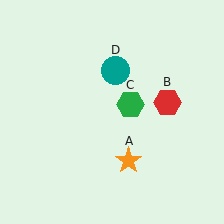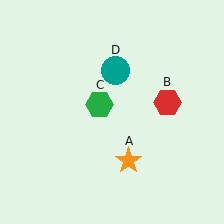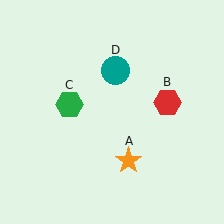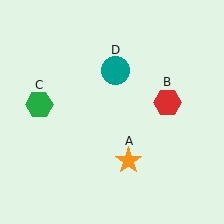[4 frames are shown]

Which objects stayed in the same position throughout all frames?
Orange star (object A) and red hexagon (object B) and teal circle (object D) remained stationary.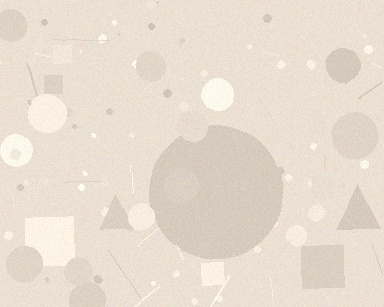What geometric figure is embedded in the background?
A circle is embedded in the background.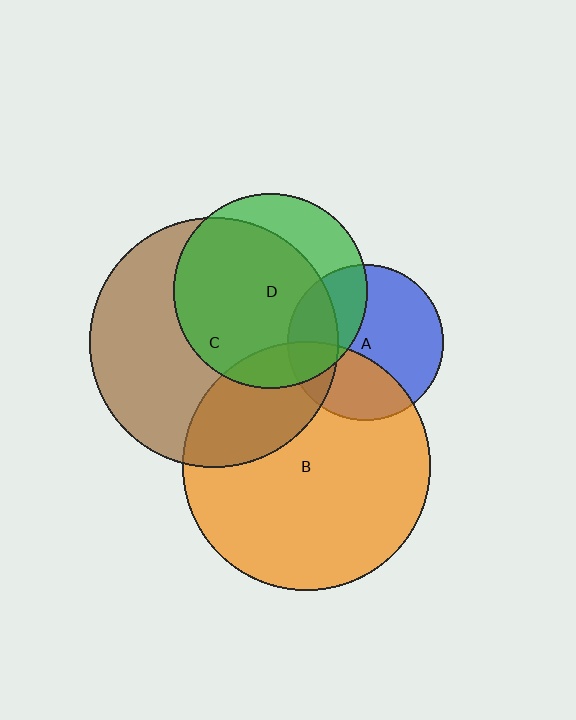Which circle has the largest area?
Circle C (brown).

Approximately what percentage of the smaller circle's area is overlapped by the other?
Approximately 70%.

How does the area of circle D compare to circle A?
Approximately 1.6 times.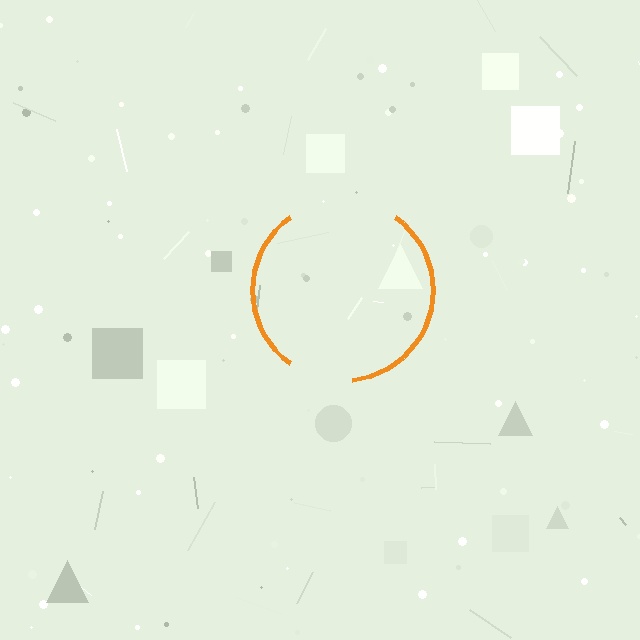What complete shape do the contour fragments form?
The contour fragments form a circle.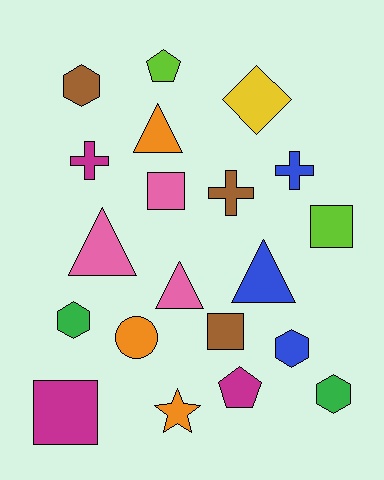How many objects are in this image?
There are 20 objects.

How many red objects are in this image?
There are no red objects.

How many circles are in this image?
There is 1 circle.